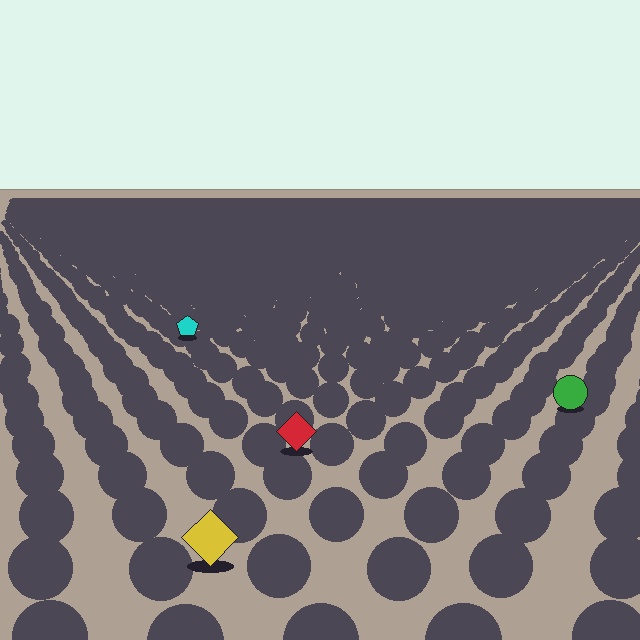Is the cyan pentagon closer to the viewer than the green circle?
No. The green circle is closer — you can tell from the texture gradient: the ground texture is coarser near it.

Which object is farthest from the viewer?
The cyan pentagon is farthest from the viewer. It appears smaller and the ground texture around it is denser.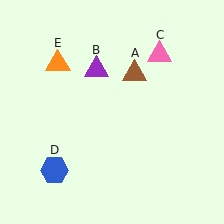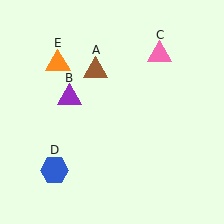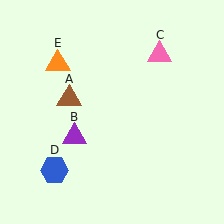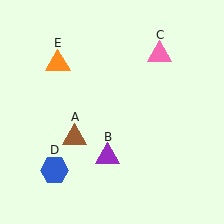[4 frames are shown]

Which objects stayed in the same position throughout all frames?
Pink triangle (object C) and blue hexagon (object D) and orange triangle (object E) remained stationary.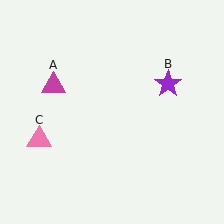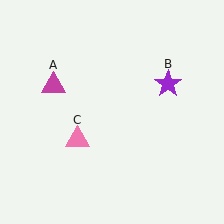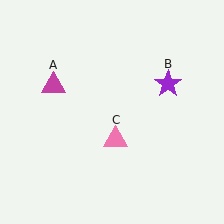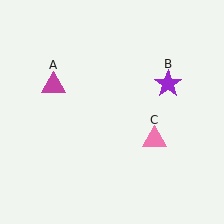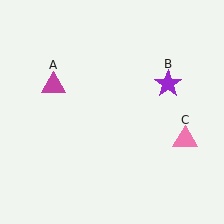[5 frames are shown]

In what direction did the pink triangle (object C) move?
The pink triangle (object C) moved right.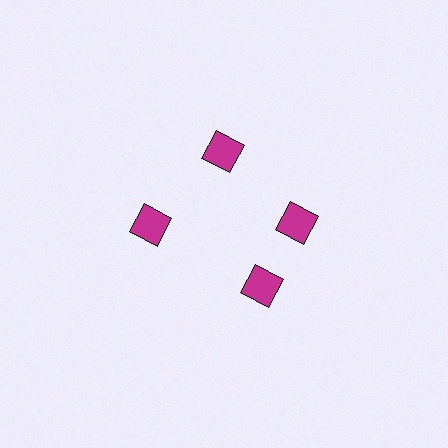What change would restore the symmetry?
The symmetry would be restored by rotating it back into even spacing with its neighbors so that all 4 squares sit at equal angles and equal distance from the center.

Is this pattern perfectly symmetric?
No. The 4 magenta squares are arranged in a ring, but one element near the 6 o'clock position is rotated out of alignment along the ring, breaking the 4-fold rotational symmetry.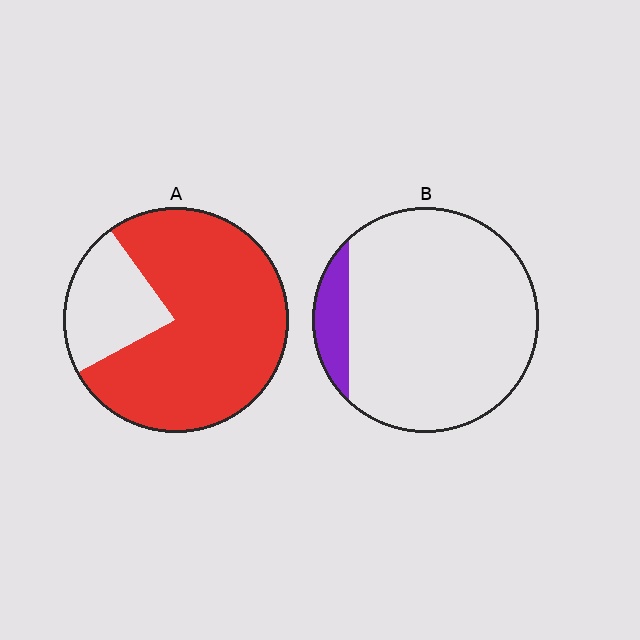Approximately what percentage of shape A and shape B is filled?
A is approximately 75% and B is approximately 10%.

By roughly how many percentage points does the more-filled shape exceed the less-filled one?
By roughly 65 percentage points (A over B).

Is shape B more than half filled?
No.